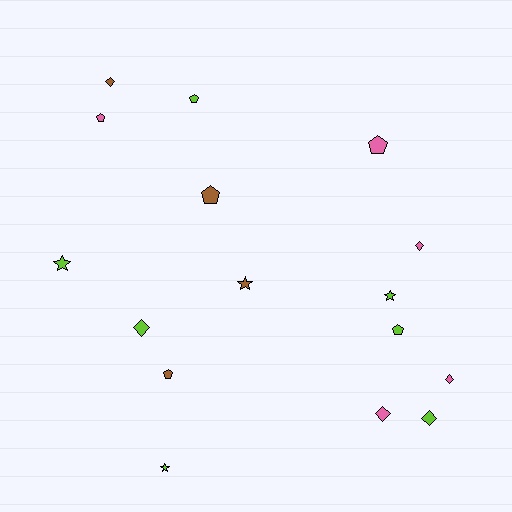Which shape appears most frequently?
Pentagon, with 6 objects.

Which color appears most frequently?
Lime, with 7 objects.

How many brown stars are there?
There is 1 brown star.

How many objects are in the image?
There are 16 objects.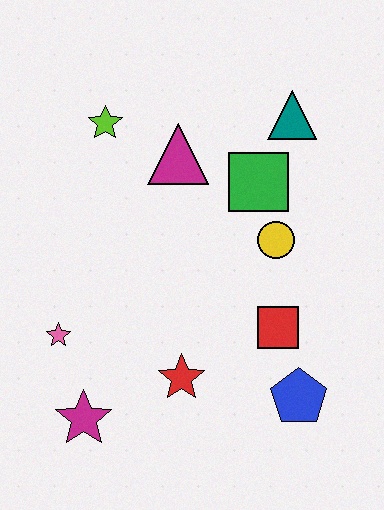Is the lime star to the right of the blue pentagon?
No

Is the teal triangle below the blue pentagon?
No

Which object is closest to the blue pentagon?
The red square is closest to the blue pentagon.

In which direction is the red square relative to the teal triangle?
The red square is below the teal triangle.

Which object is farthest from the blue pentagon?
The lime star is farthest from the blue pentagon.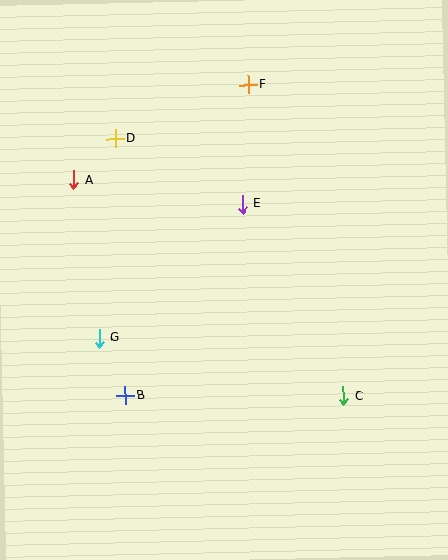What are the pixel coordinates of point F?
Point F is at (248, 85).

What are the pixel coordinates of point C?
Point C is at (343, 396).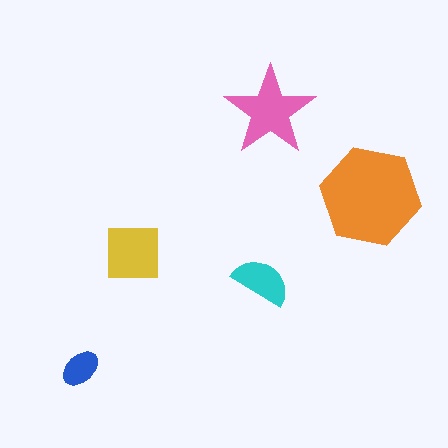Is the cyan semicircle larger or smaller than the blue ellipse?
Larger.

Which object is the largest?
The orange hexagon.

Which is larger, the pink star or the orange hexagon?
The orange hexagon.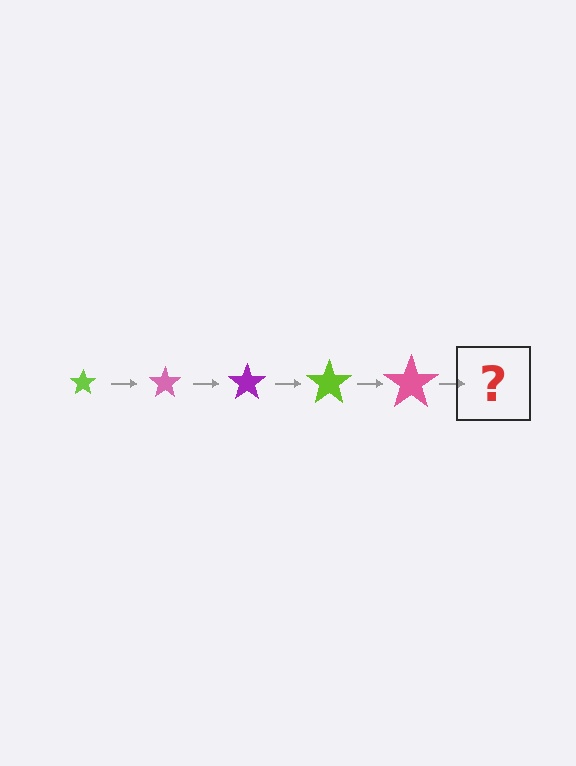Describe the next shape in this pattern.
It should be a purple star, larger than the previous one.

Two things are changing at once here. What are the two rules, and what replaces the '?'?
The two rules are that the star grows larger each step and the color cycles through lime, pink, and purple. The '?' should be a purple star, larger than the previous one.